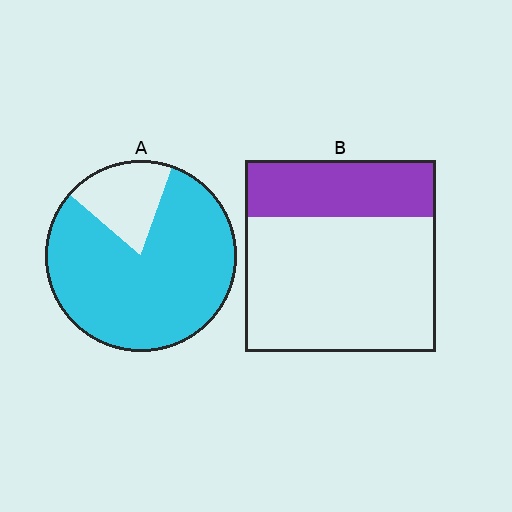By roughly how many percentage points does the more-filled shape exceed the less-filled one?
By roughly 50 percentage points (A over B).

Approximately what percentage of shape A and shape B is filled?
A is approximately 80% and B is approximately 30%.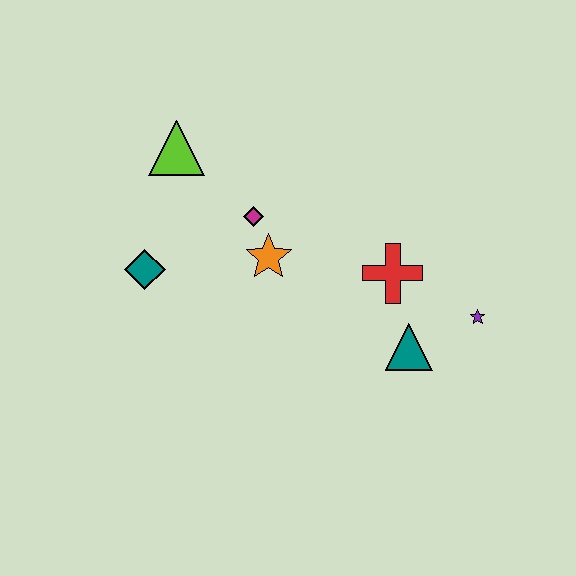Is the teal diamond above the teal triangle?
Yes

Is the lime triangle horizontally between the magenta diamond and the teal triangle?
No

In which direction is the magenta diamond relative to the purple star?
The magenta diamond is to the left of the purple star.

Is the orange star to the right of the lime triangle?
Yes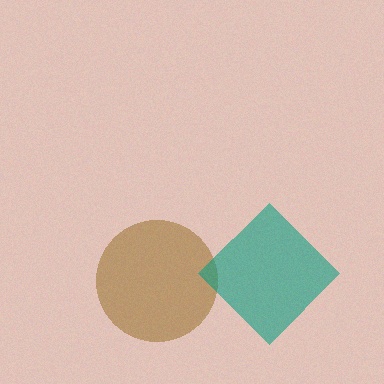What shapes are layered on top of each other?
The layered shapes are: a brown circle, a teal diamond.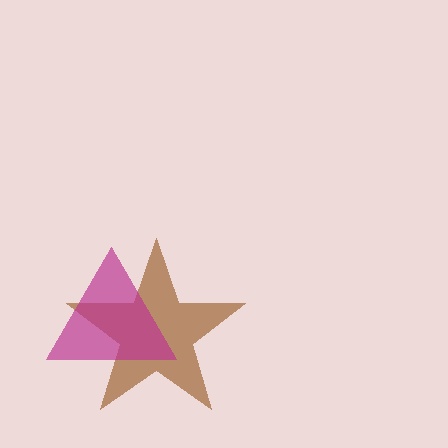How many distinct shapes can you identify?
There are 2 distinct shapes: a brown star, a magenta triangle.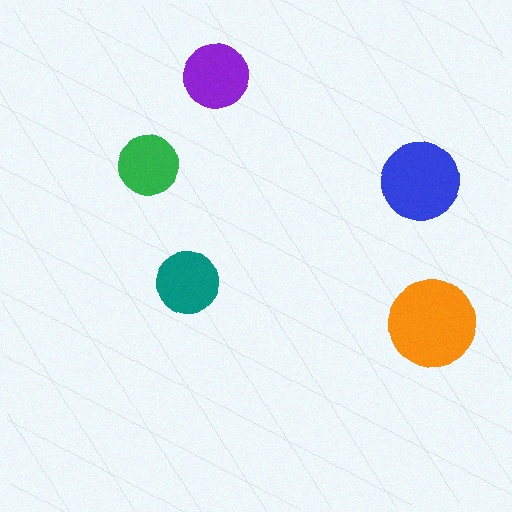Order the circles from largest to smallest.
the orange one, the blue one, the purple one, the teal one, the green one.